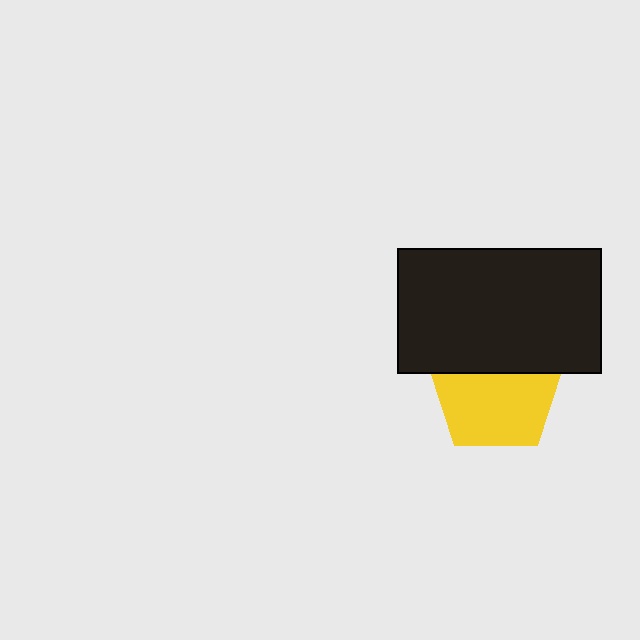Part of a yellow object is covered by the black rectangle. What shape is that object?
It is a pentagon.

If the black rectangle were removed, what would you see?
You would see the complete yellow pentagon.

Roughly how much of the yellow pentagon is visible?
About half of it is visible (roughly 64%).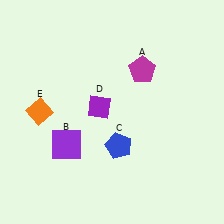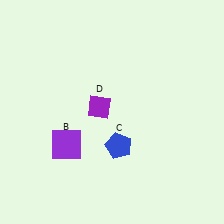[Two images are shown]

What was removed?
The orange diamond (E), the magenta pentagon (A) were removed in Image 2.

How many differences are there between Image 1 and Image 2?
There are 2 differences between the two images.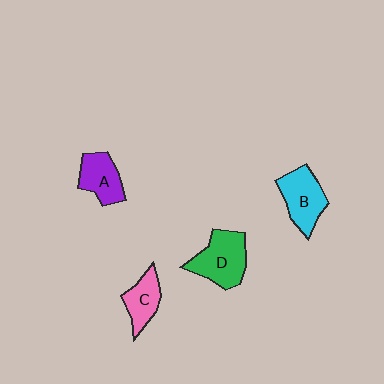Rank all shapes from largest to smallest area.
From largest to smallest: D (green), B (cyan), A (purple), C (pink).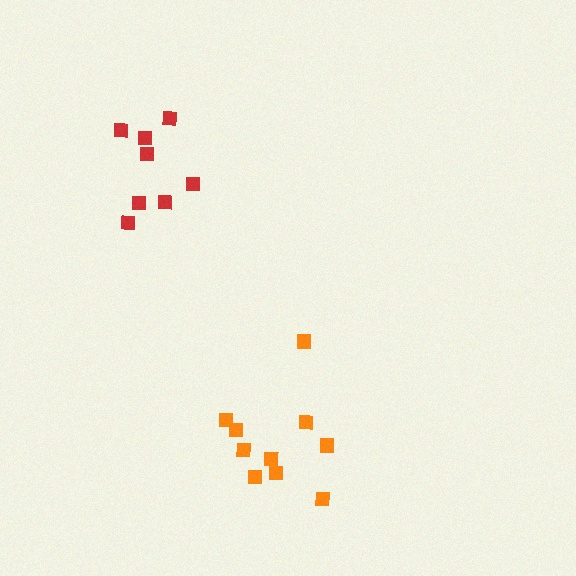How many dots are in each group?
Group 1: 8 dots, Group 2: 10 dots (18 total).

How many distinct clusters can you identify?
There are 2 distinct clusters.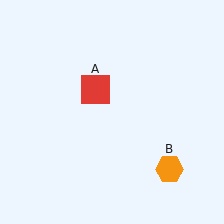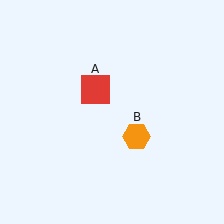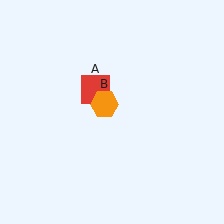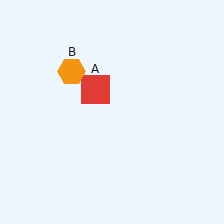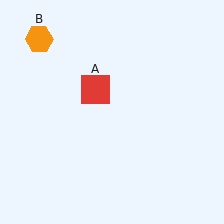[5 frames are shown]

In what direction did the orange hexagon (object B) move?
The orange hexagon (object B) moved up and to the left.